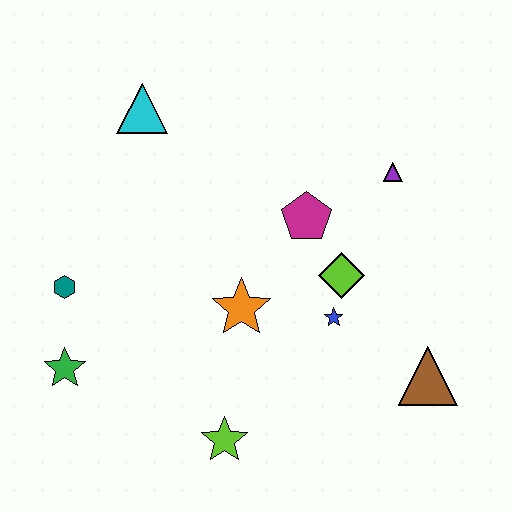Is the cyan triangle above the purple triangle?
Yes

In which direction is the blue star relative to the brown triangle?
The blue star is to the left of the brown triangle.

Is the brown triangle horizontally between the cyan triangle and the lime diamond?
No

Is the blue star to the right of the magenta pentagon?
Yes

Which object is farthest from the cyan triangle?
The brown triangle is farthest from the cyan triangle.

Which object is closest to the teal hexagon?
The green star is closest to the teal hexagon.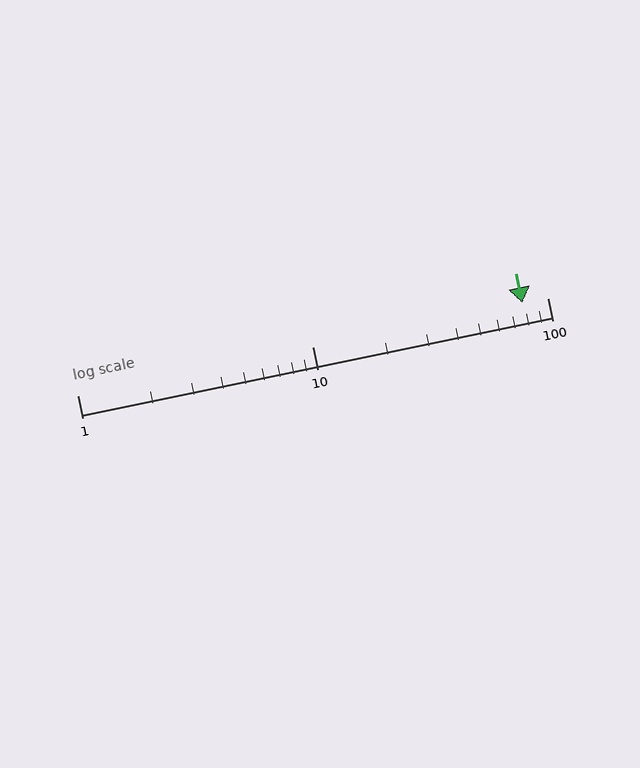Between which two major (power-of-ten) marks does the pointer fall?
The pointer is between 10 and 100.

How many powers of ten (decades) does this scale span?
The scale spans 2 decades, from 1 to 100.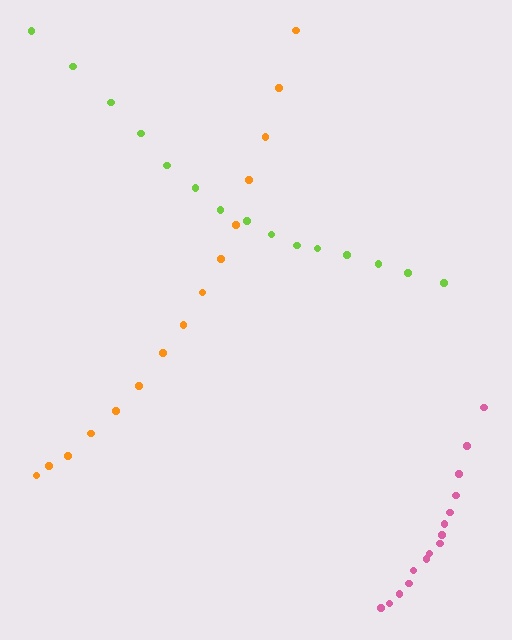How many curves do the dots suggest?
There are 3 distinct paths.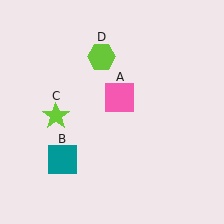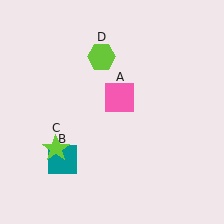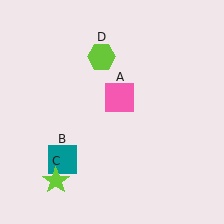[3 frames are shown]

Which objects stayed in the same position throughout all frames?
Pink square (object A) and teal square (object B) and lime hexagon (object D) remained stationary.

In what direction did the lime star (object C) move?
The lime star (object C) moved down.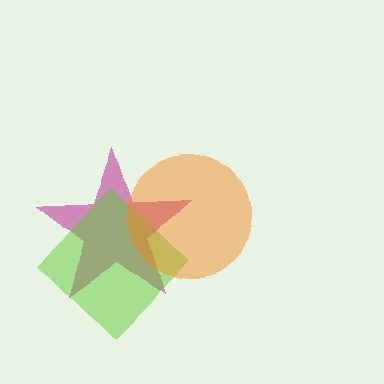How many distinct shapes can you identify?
There are 3 distinct shapes: a magenta star, a lime diamond, an orange circle.